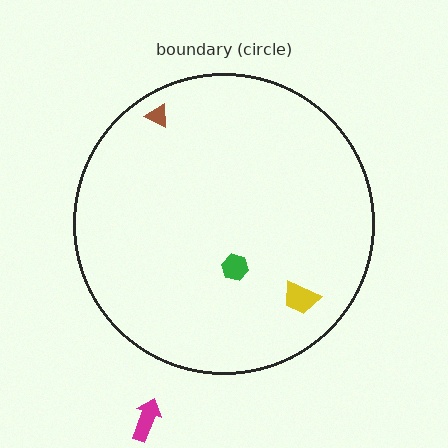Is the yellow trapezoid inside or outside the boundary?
Inside.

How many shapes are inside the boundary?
3 inside, 1 outside.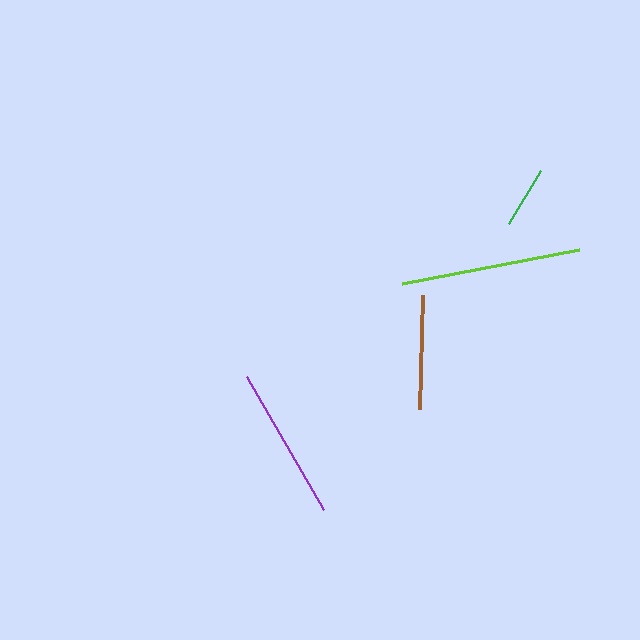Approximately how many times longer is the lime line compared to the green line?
The lime line is approximately 2.9 times the length of the green line.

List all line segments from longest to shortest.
From longest to shortest: lime, purple, brown, green.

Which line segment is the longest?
The lime line is the longest at approximately 181 pixels.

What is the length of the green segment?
The green segment is approximately 61 pixels long.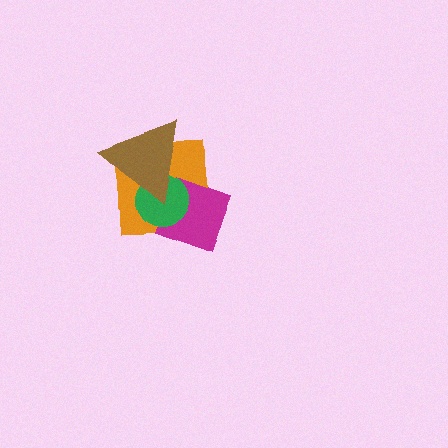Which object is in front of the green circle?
The brown triangle is in front of the green circle.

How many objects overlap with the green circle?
3 objects overlap with the green circle.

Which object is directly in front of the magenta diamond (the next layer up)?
The green circle is directly in front of the magenta diamond.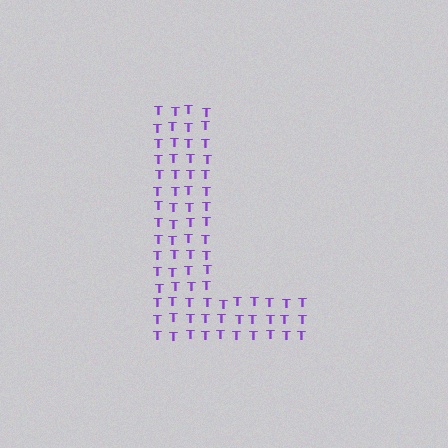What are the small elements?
The small elements are letter T's.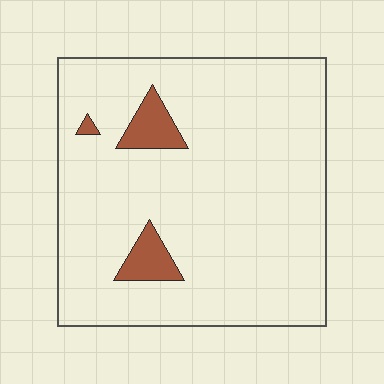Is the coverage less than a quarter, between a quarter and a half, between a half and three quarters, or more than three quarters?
Less than a quarter.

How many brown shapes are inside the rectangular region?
3.